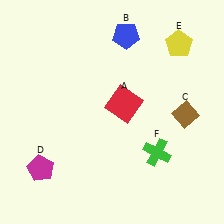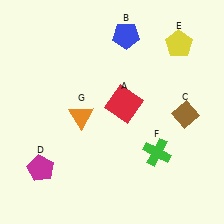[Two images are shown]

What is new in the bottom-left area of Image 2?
An orange triangle (G) was added in the bottom-left area of Image 2.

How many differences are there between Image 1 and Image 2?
There is 1 difference between the two images.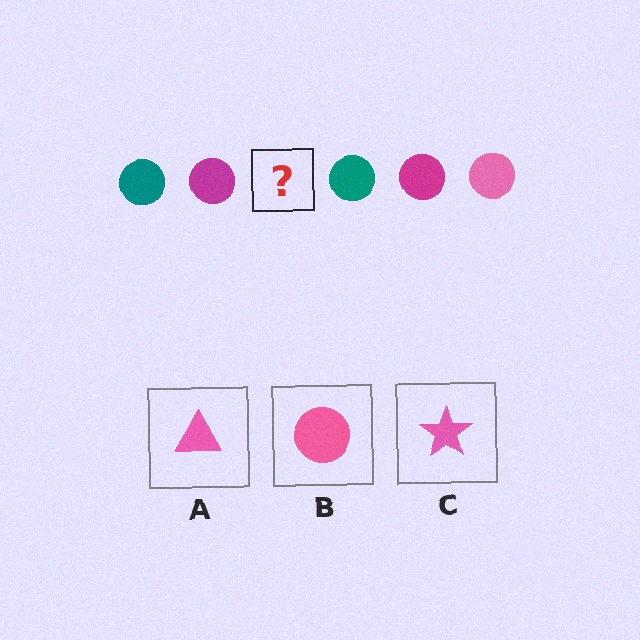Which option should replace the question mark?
Option B.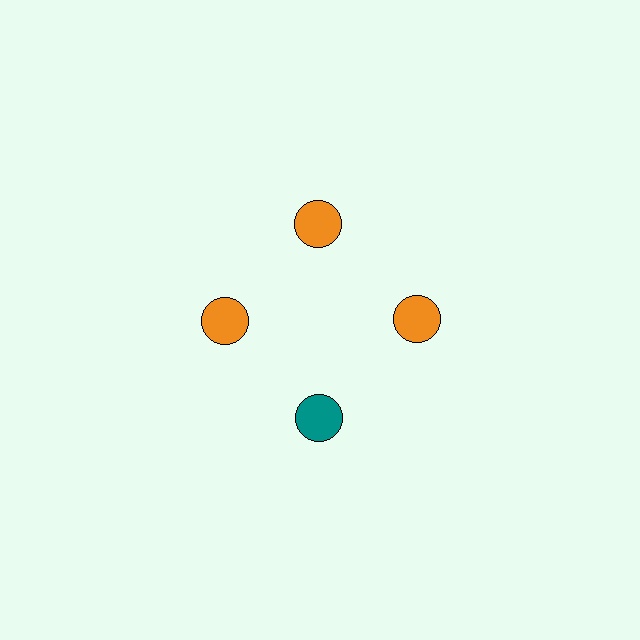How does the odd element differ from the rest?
It has a different color: teal instead of orange.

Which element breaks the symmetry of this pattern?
The teal circle at roughly the 6 o'clock position breaks the symmetry. All other shapes are orange circles.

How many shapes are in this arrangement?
There are 4 shapes arranged in a ring pattern.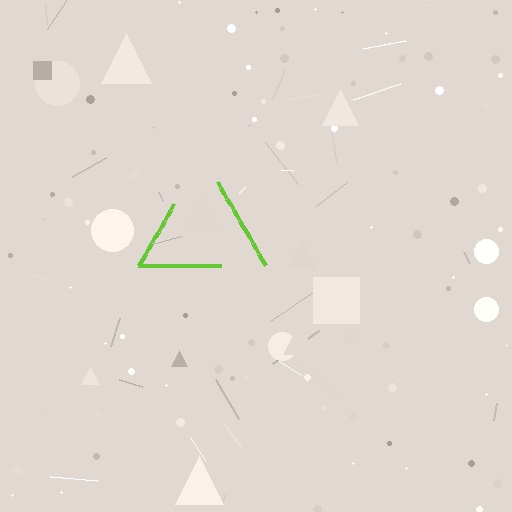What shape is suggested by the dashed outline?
The dashed outline suggests a triangle.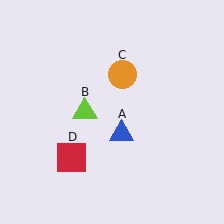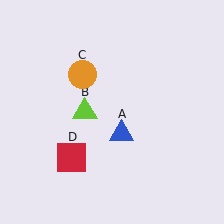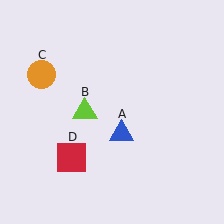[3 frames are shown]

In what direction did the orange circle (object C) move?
The orange circle (object C) moved left.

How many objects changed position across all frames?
1 object changed position: orange circle (object C).